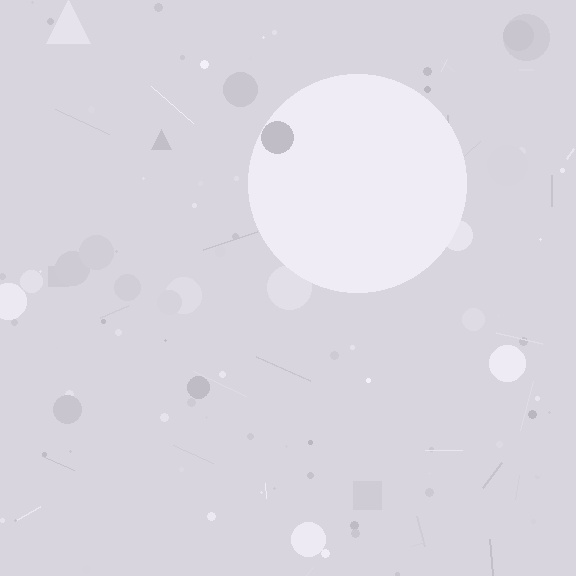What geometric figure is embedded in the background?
A circle is embedded in the background.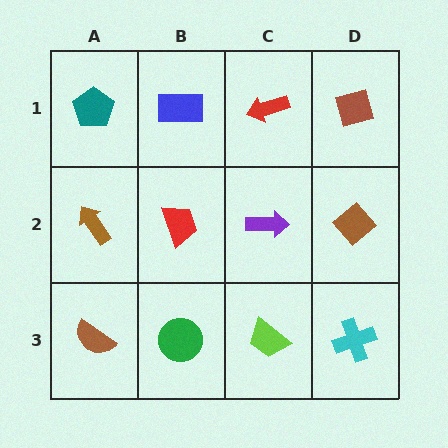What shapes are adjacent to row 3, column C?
A purple arrow (row 2, column C), a green circle (row 3, column B), a cyan cross (row 3, column D).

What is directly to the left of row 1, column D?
A red arrow.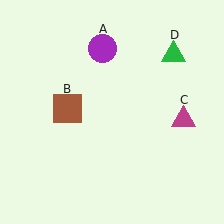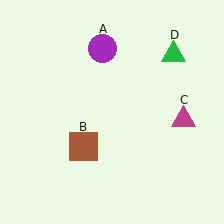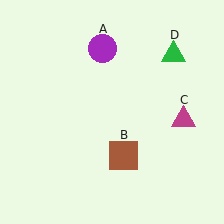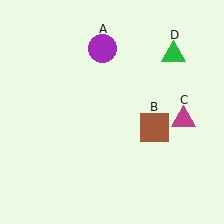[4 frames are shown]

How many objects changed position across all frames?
1 object changed position: brown square (object B).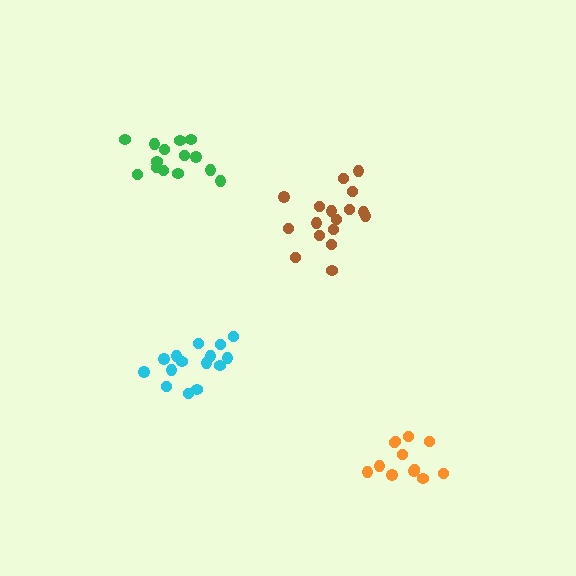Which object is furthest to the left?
The green cluster is leftmost.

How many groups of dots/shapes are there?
There are 4 groups.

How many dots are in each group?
Group 1: 14 dots, Group 2: 17 dots, Group 3: 15 dots, Group 4: 12 dots (58 total).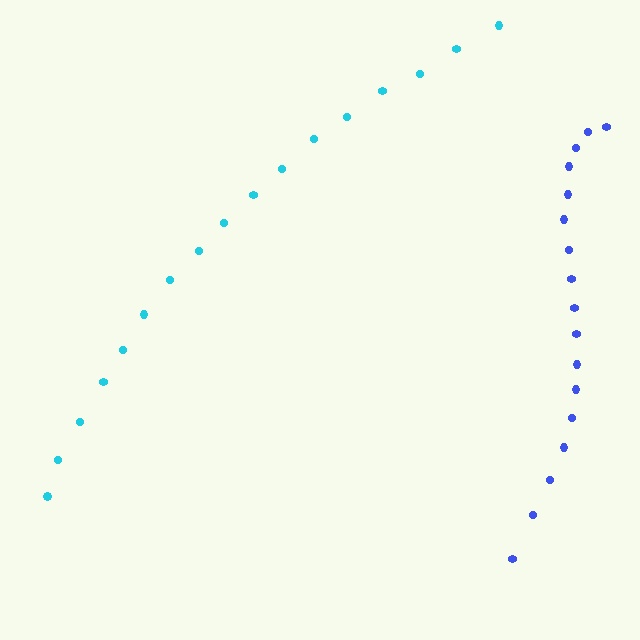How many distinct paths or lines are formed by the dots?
There are 2 distinct paths.